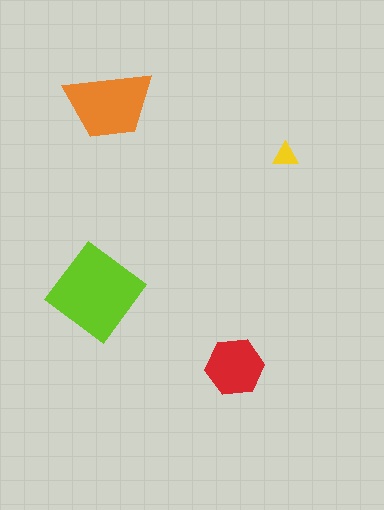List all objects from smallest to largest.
The yellow triangle, the red hexagon, the orange trapezoid, the lime diamond.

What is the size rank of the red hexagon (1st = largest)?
3rd.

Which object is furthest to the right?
The yellow triangle is rightmost.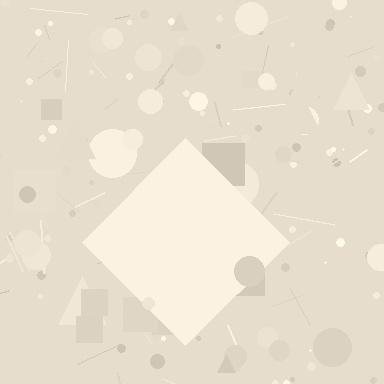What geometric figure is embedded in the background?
A diamond is embedded in the background.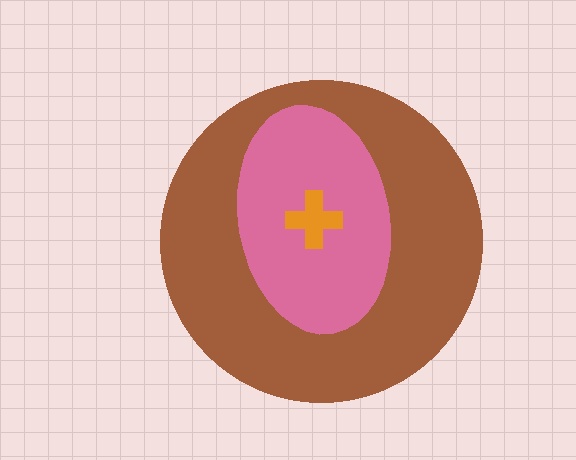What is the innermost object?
The orange cross.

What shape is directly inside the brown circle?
The pink ellipse.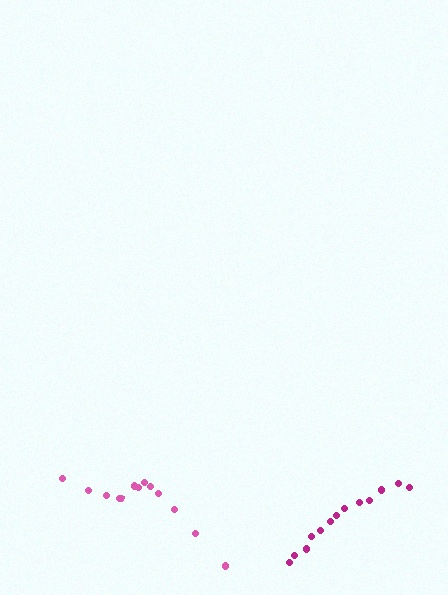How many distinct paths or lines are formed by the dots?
There are 2 distinct paths.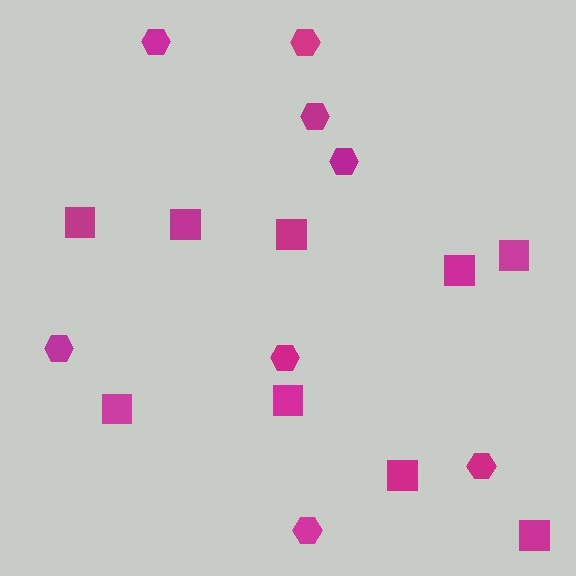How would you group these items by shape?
There are 2 groups: one group of squares (9) and one group of hexagons (8).